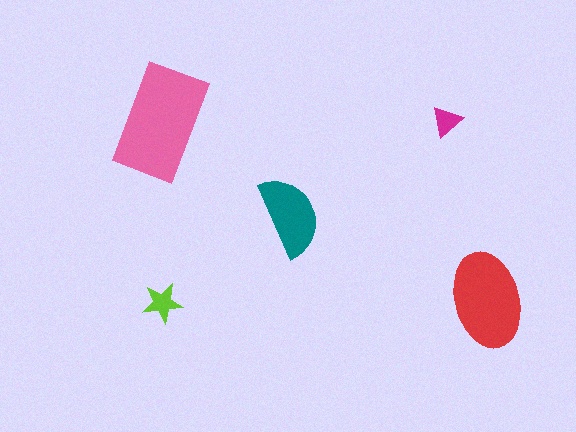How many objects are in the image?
There are 5 objects in the image.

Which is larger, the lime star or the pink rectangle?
The pink rectangle.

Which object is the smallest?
The magenta triangle.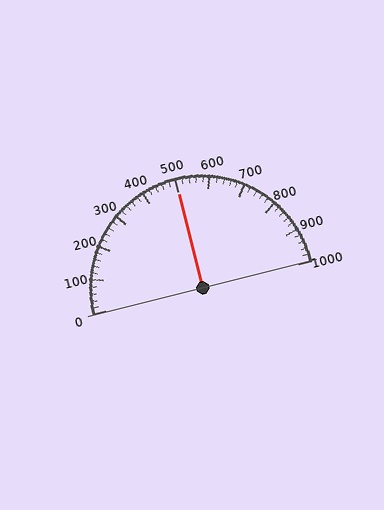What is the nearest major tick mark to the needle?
The nearest major tick mark is 500.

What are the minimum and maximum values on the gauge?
The gauge ranges from 0 to 1000.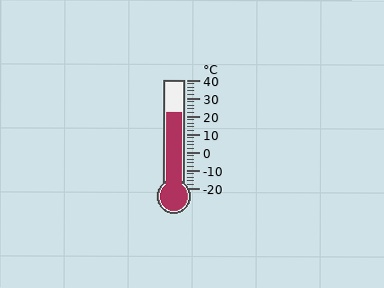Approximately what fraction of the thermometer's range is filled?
The thermometer is filled to approximately 70% of its range.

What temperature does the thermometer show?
The thermometer shows approximately 22°C.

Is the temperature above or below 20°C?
The temperature is above 20°C.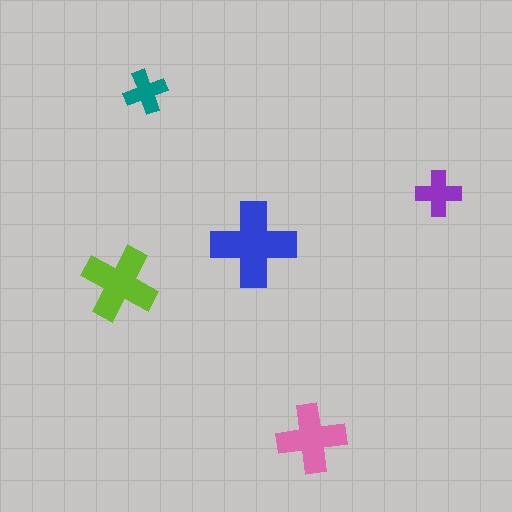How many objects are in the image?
There are 5 objects in the image.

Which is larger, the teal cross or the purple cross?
The purple one.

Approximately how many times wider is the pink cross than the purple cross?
About 1.5 times wider.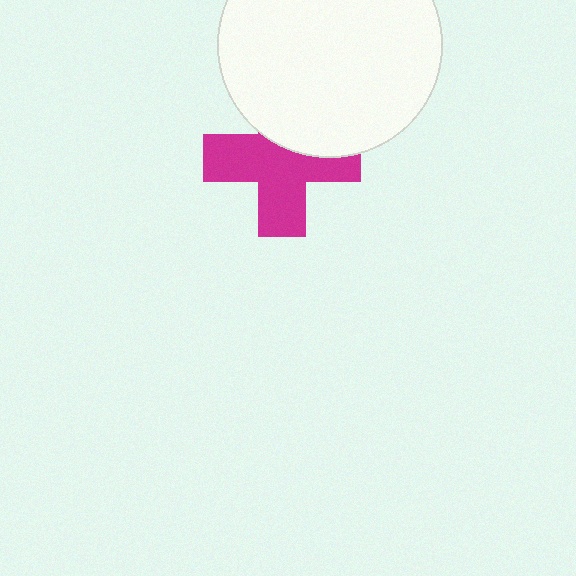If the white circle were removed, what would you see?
You would see the complete magenta cross.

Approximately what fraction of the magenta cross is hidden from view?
Roughly 35% of the magenta cross is hidden behind the white circle.